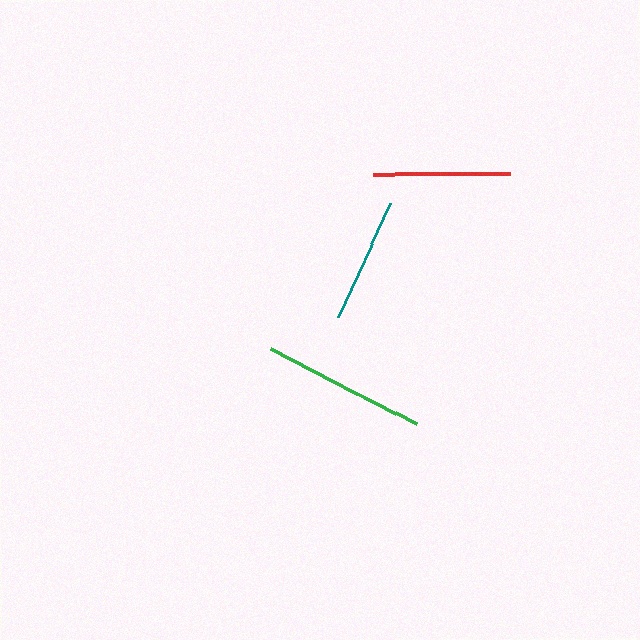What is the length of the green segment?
The green segment is approximately 163 pixels long.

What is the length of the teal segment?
The teal segment is approximately 125 pixels long.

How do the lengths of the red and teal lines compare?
The red and teal lines are approximately the same length.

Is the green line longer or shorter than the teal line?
The green line is longer than the teal line.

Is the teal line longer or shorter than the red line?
The red line is longer than the teal line.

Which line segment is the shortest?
The teal line is the shortest at approximately 125 pixels.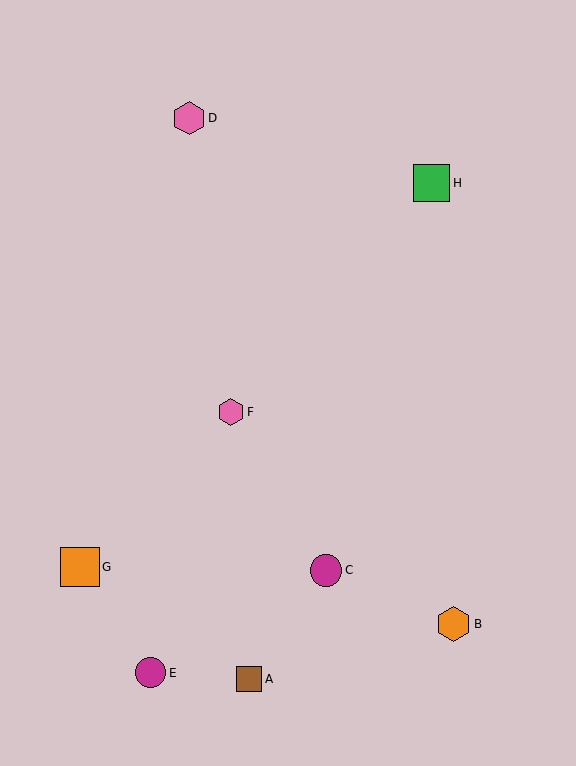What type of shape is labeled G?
Shape G is an orange square.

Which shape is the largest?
The orange square (labeled G) is the largest.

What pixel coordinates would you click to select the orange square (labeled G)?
Click at (80, 567) to select the orange square G.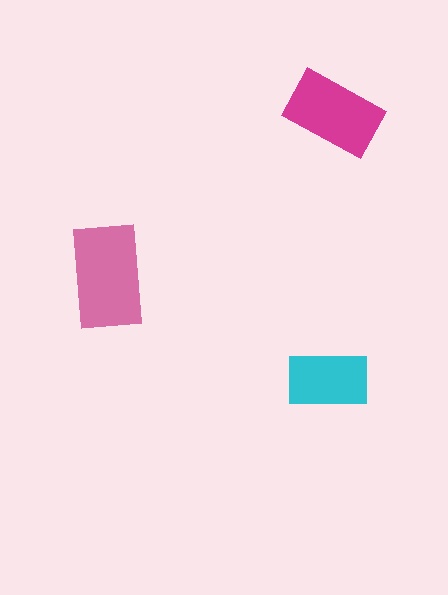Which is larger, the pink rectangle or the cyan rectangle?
The pink one.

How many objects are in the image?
There are 3 objects in the image.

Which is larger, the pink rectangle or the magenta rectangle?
The pink one.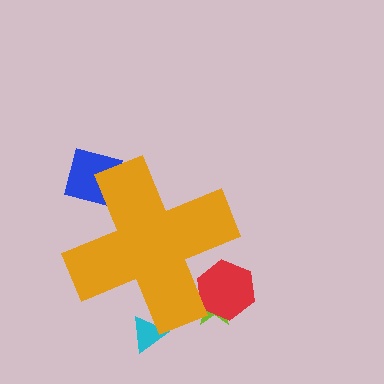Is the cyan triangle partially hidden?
Yes, the cyan triangle is partially hidden behind the orange cross.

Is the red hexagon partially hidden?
Yes, the red hexagon is partially hidden behind the orange cross.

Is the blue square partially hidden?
Yes, the blue square is partially hidden behind the orange cross.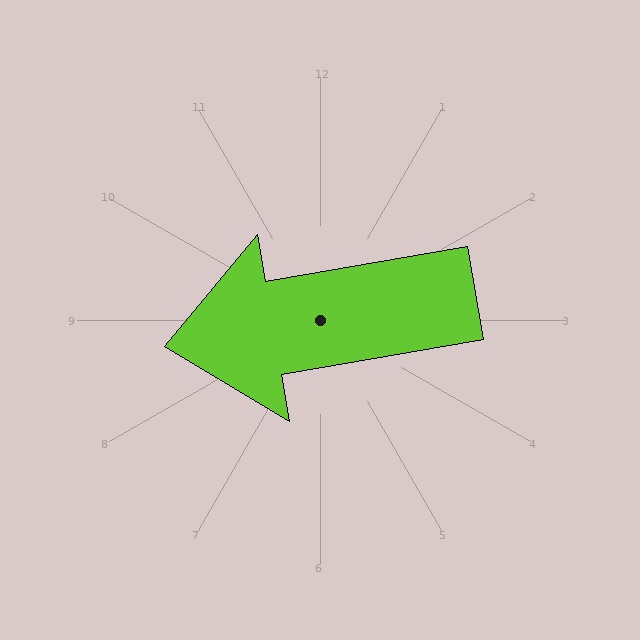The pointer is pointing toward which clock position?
Roughly 9 o'clock.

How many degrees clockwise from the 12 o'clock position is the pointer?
Approximately 260 degrees.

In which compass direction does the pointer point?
West.